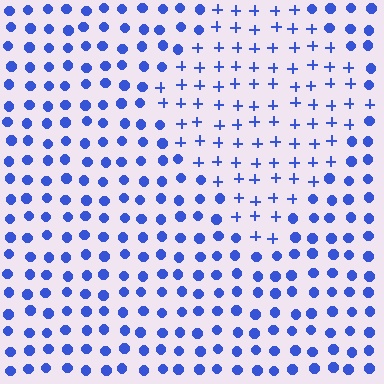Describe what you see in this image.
The image is filled with small blue elements arranged in a uniform grid. A diamond-shaped region contains plus signs, while the surrounding area contains circles. The boundary is defined purely by the change in element shape.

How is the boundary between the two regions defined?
The boundary is defined by a change in element shape: plus signs inside vs. circles outside. All elements share the same color and spacing.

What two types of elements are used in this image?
The image uses plus signs inside the diamond region and circles outside it.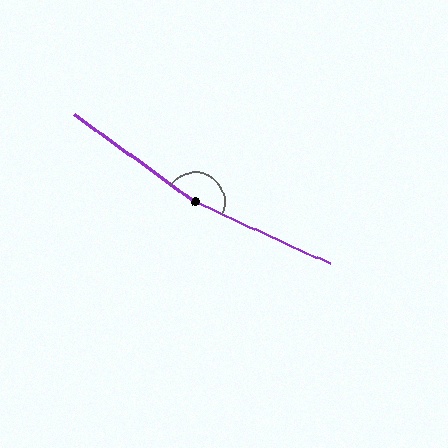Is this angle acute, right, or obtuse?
It is obtuse.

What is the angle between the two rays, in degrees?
Approximately 169 degrees.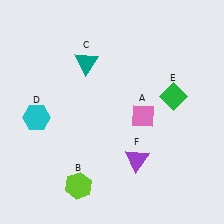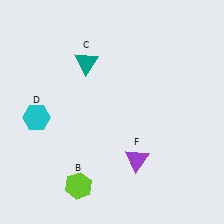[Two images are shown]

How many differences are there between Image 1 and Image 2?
There are 2 differences between the two images.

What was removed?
The green diamond (E), the pink diamond (A) were removed in Image 2.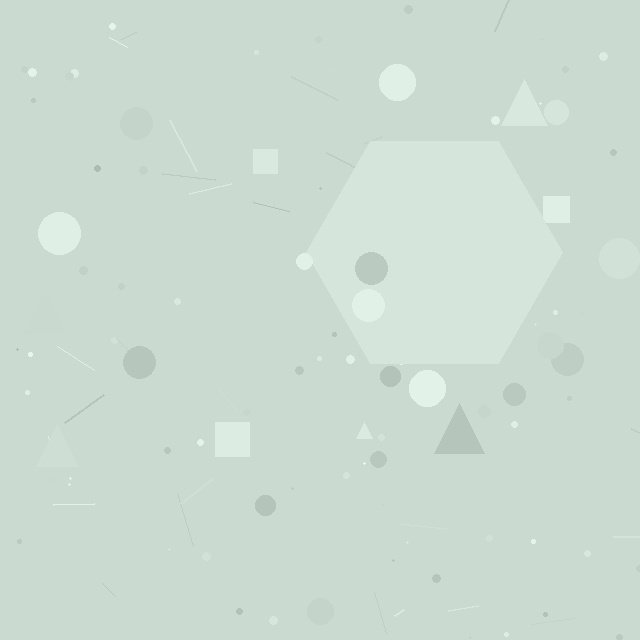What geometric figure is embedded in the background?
A hexagon is embedded in the background.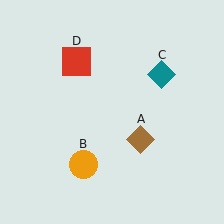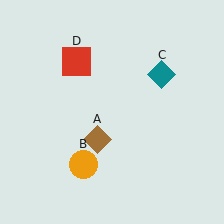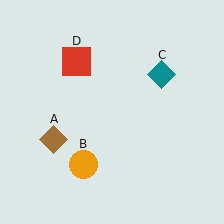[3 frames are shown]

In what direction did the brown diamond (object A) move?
The brown diamond (object A) moved left.